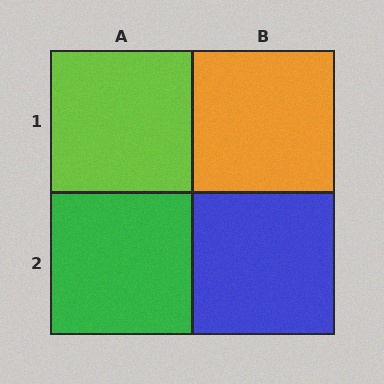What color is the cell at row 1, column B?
Orange.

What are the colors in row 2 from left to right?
Green, blue.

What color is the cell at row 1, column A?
Lime.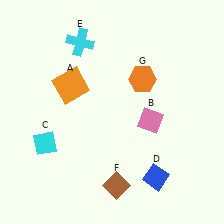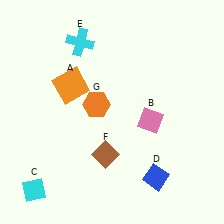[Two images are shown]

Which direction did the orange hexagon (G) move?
The orange hexagon (G) moved left.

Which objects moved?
The objects that moved are: the cyan diamond (C), the brown diamond (F), the orange hexagon (G).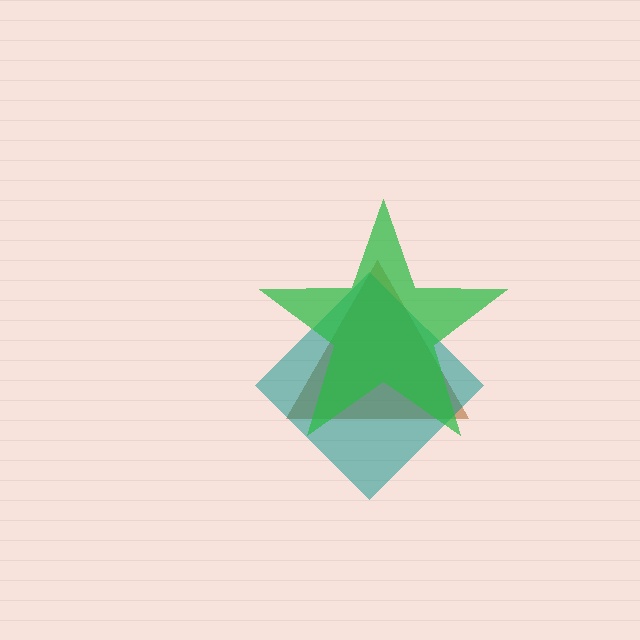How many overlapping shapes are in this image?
There are 3 overlapping shapes in the image.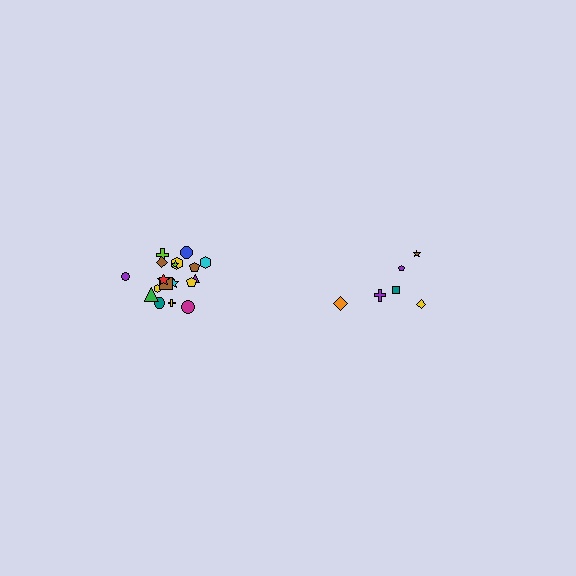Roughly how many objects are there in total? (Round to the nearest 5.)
Roughly 25 objects in total.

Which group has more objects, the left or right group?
The left group.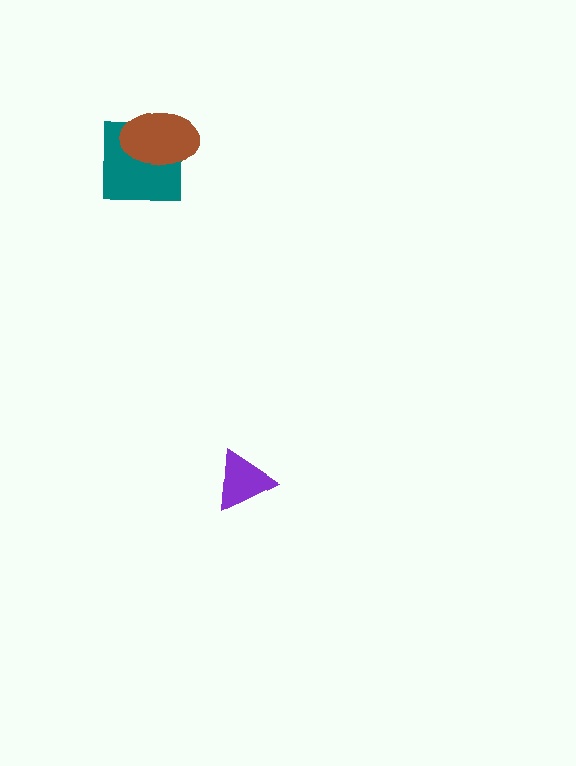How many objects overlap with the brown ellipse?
1 object overlaps with the brown ellipse.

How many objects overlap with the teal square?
1 object overlaps with the teal square.